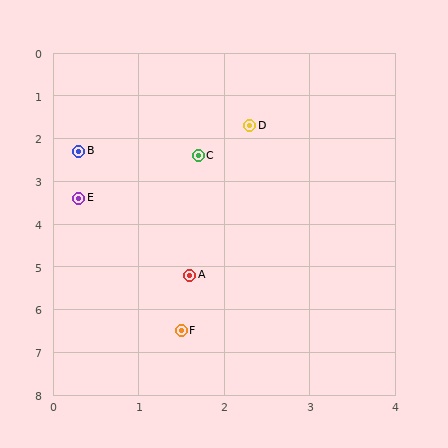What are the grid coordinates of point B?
Point B is at approximately (0.3, 2.3).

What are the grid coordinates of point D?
Point D is at approximately (2.3, 1.7).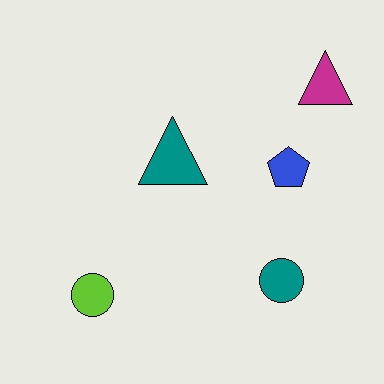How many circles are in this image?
There are 2 circles.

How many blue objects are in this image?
There is 1 blue object.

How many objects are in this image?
There are 5 objects.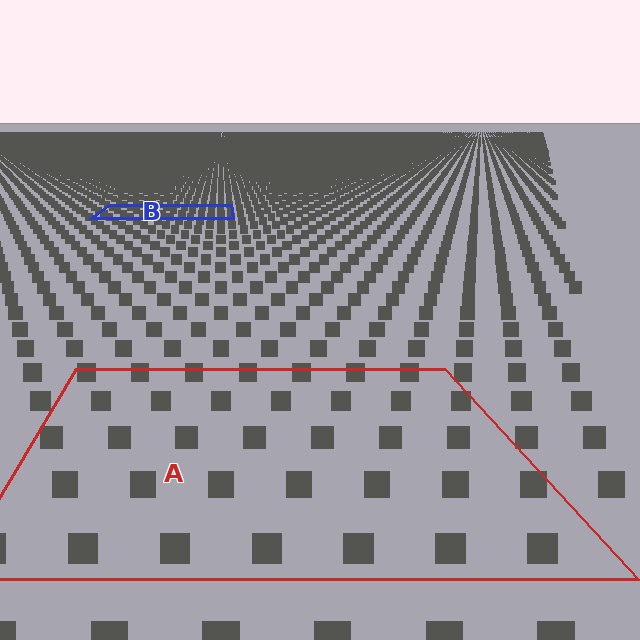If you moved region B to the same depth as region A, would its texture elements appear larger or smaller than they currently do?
They would appear larger. At a closer depth, the same texture elements are projected at a bigger on-screen size.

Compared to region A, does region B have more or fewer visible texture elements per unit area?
Region B has more texture elements per unit area — they are packed more densely because it is farther away.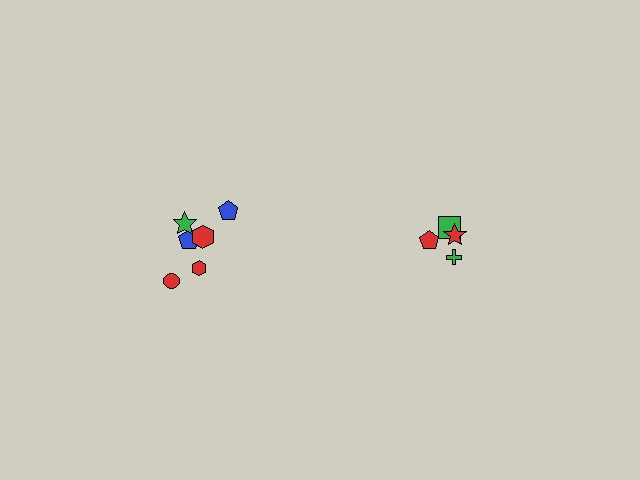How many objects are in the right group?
There are 4 objects.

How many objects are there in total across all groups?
There are 10 objects.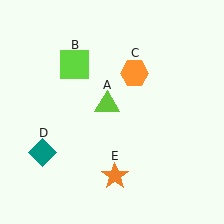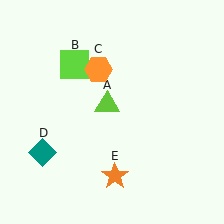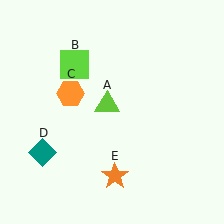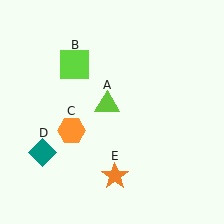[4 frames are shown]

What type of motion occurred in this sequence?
The orange hexagon (object C) rotated counterclockwise around the center of the scene.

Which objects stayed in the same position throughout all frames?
Lime triangle (object A) and lime square (object B) and teal diamond (object D) and orange star (object E) remained stationary.